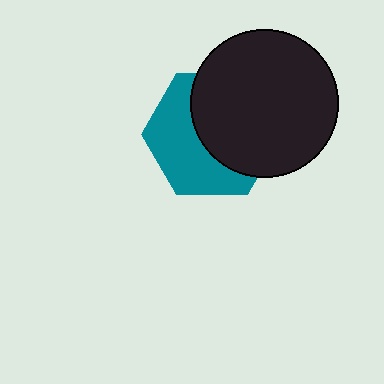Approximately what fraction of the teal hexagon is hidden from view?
Roughly 53% of the teal hexagon is hidden behind the black circle.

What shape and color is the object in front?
The object in front is a black circle.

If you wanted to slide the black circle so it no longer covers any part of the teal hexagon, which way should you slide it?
Slide it toward the upper-right — that is the most direct way to separate the two shapes.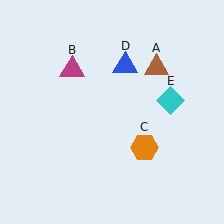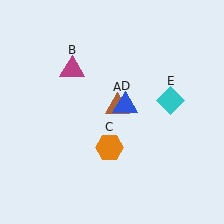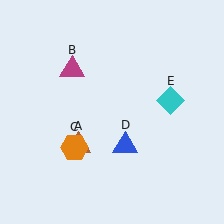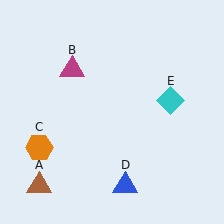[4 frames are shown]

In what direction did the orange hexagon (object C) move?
The orange hexagon (object C) moved left.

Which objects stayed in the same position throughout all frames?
Magenta triangle (object B) and cyan diamond (object E) remained stationary.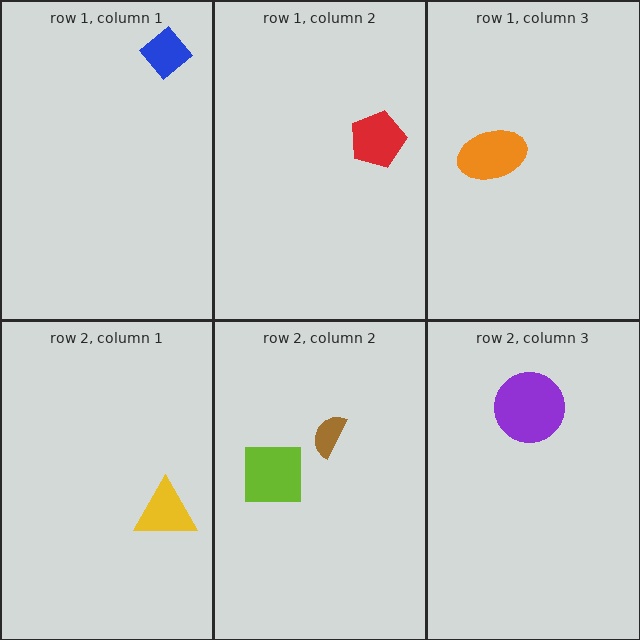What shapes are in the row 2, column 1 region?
The yellow triangle.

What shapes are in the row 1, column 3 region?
The orange ellipse.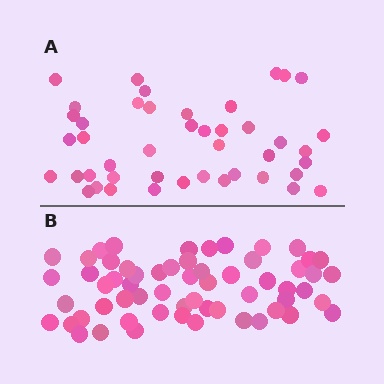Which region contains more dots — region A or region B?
Region B (the bottom region) has more dots.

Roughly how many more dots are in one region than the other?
Region B has approximately 15 more dots than region A.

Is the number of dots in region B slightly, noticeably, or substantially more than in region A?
Region B has noticeably more, but not dramatically so. The ratio is roughly 1.4 to 1.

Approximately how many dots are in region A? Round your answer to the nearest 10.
About 40 dots. (The exact count is 44, which rounds to 40.)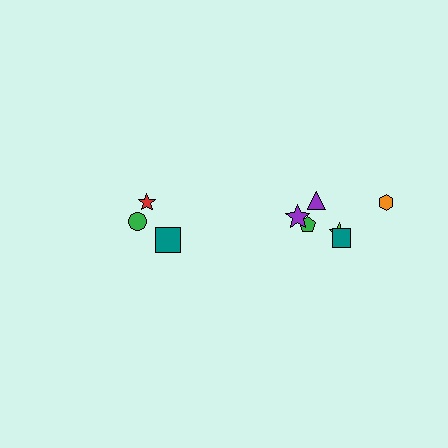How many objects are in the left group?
There are 3 objects.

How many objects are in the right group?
There are 6 objects.